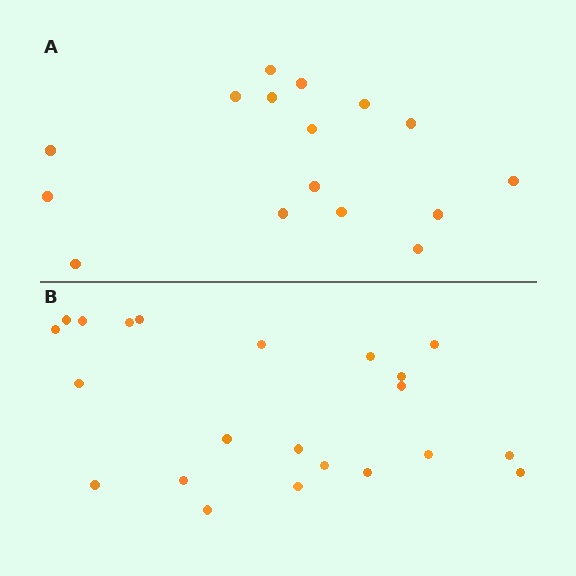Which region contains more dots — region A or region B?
Region B (the bottom region) has more dots.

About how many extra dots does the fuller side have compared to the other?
Region B has about 6 more dots than region A.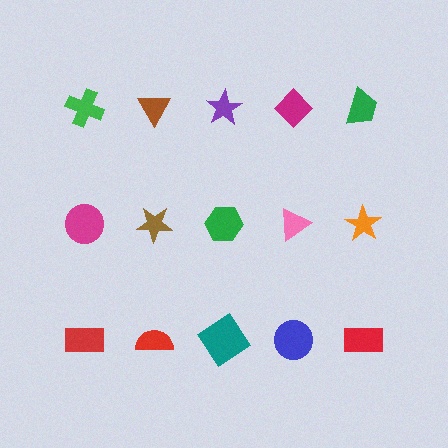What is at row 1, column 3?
A purple star.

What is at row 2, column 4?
A pink triangle.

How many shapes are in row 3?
5 shapes.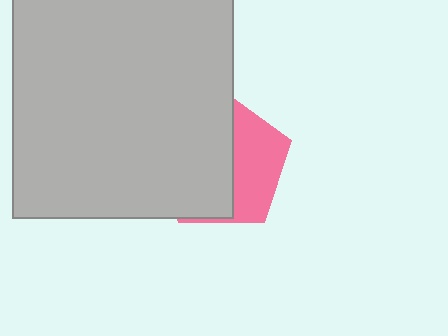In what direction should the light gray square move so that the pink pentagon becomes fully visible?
The light gray square should move left. That is the shortest direction to clear the overlap and leave the pink pentagon fully visible.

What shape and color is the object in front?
The object in front is a light gray square.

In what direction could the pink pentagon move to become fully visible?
The pink pentagon could move right. That would shift it out from behind the light gray square entirely.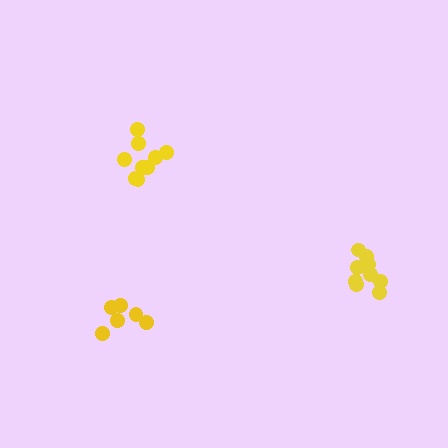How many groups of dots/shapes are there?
There are 3 groups.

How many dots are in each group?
Group 1: 9 dots, Group 2: 6 dots, Group 3: 9 dots (24 total).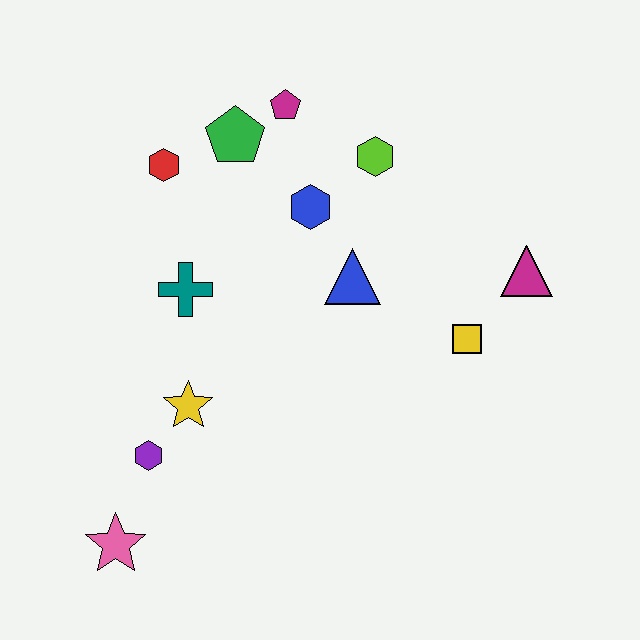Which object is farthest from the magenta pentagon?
The pink star is farthest from the magenta pentagon.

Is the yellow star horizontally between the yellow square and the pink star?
Yes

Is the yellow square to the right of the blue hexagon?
Yes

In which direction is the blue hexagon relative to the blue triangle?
The blue hexagon is above the blue triangle.